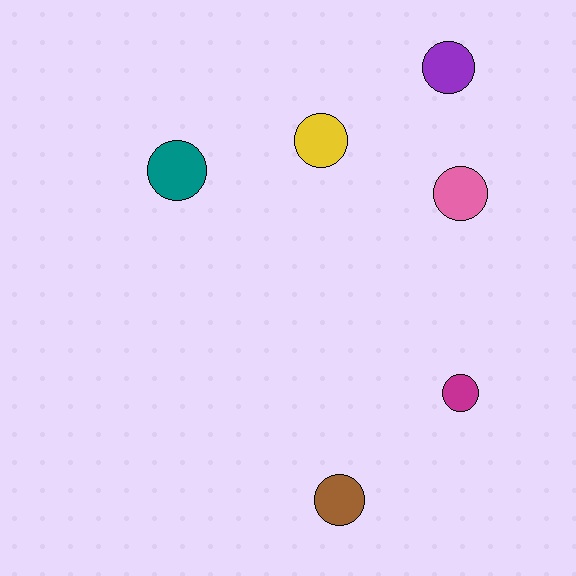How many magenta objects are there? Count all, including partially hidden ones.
There is 1 magenta object.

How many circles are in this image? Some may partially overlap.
There are 6 circles.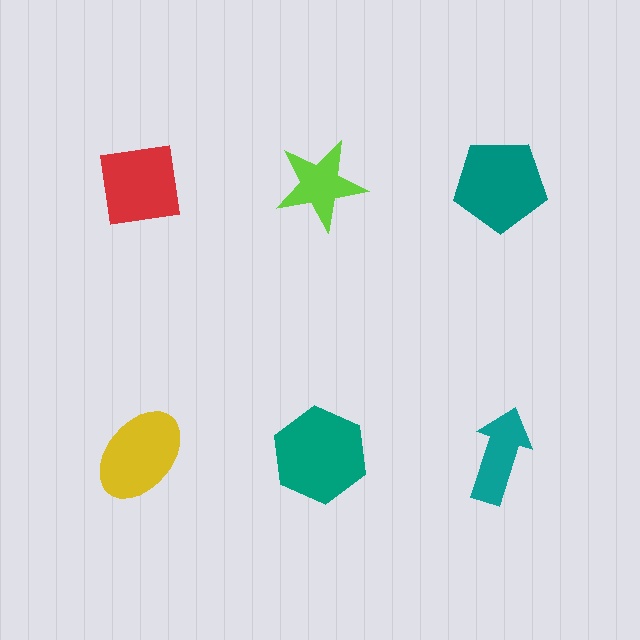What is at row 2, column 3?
A teal arrow.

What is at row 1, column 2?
A lime star.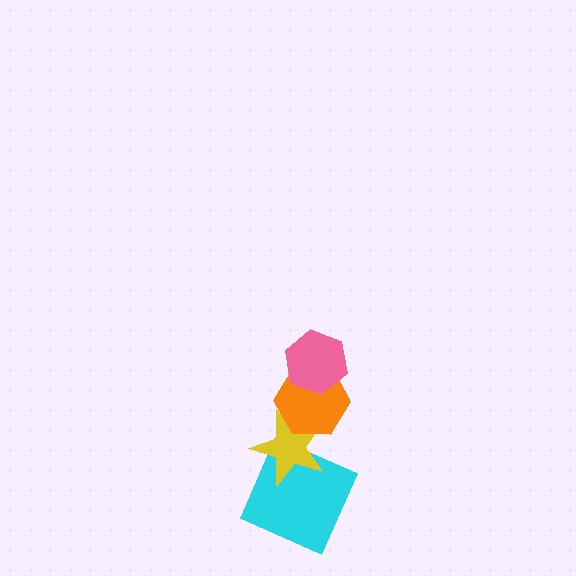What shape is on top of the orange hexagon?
The pink hexagon is on top of the orange hexagon.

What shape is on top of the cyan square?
The yellow star is on top of the cyan square.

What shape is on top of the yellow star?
The orange hexagon is on top of the yellow star.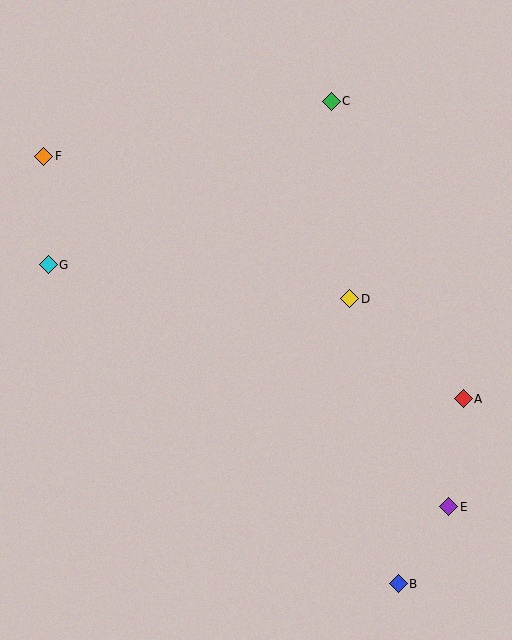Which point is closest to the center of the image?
Point D at (350, 299) is closest to the center.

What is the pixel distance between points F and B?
The distance between F and B is 555 pixels.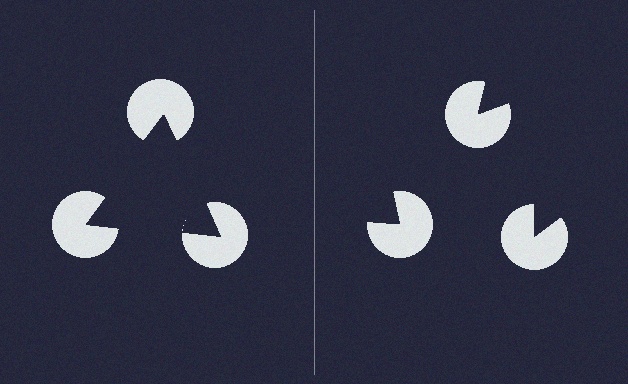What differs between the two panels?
The pac-man discs are positioned identically on both sides; only the wedge orientations differ. On the left they align to a triangle; on the right they are misaligned.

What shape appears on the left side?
An illusory triangle.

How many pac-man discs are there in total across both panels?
6 — 3 on each side.